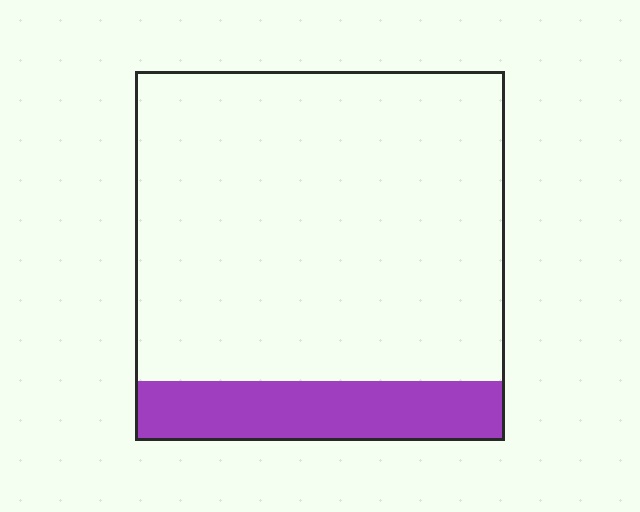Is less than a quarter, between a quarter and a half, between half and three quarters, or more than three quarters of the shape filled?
Less than a quarter.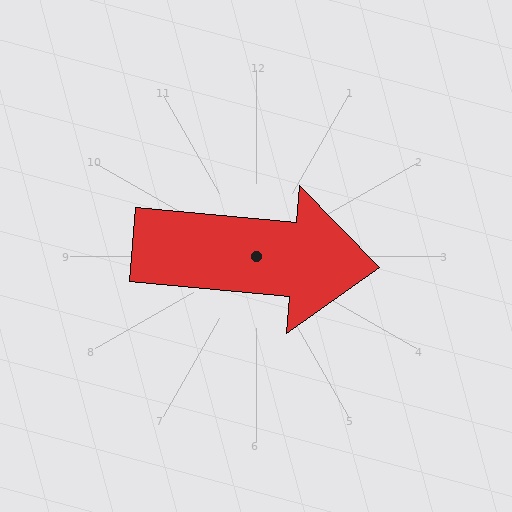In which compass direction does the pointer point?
East.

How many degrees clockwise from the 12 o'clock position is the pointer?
Approximately 95 degrees.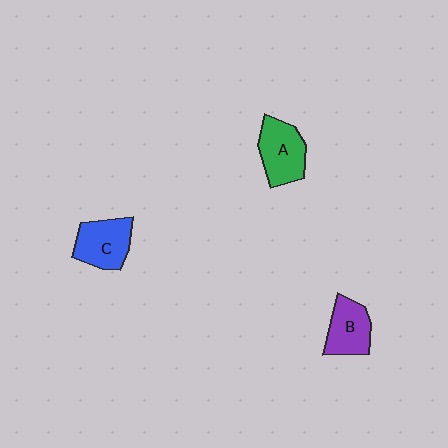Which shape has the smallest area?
Shape B (purple).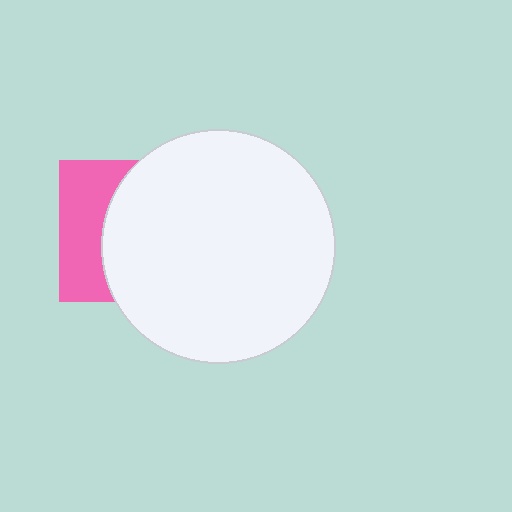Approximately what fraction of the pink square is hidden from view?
Roughly 64% of the pink square is hidden behind the white circle.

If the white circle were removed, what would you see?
You would see the complete pink square.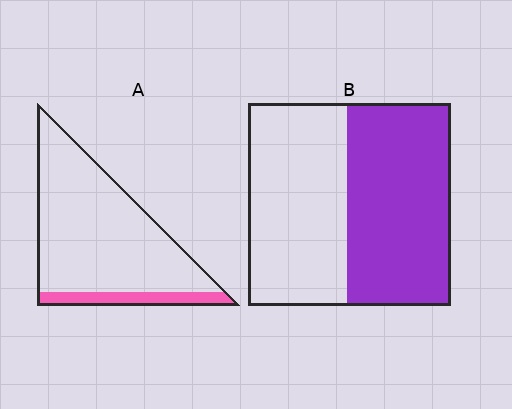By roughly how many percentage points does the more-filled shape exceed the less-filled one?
By roughly 40 percentage points (B over A).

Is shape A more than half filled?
No.